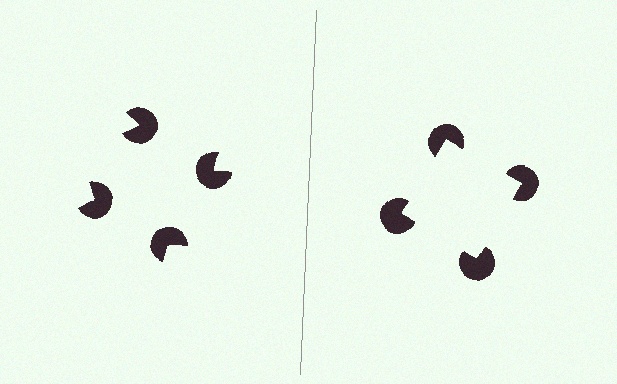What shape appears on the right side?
An illusory square.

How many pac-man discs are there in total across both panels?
8 — 4 on each side.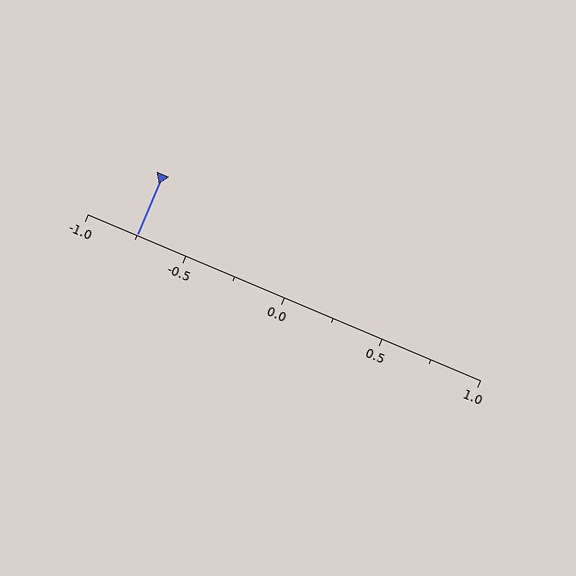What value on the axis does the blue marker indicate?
The marker indicates approximately -0.75.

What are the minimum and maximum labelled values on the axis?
The axis runs from -1.0 to 1.0.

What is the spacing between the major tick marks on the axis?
The major ticks are spaced 0.5 apart.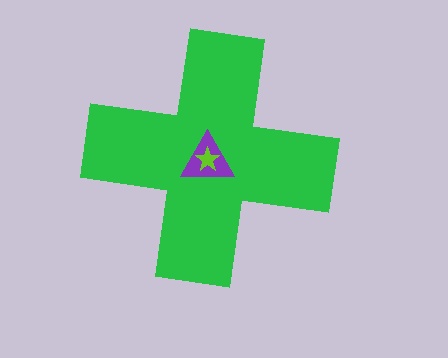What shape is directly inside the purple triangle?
The lime star.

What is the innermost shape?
The lime star.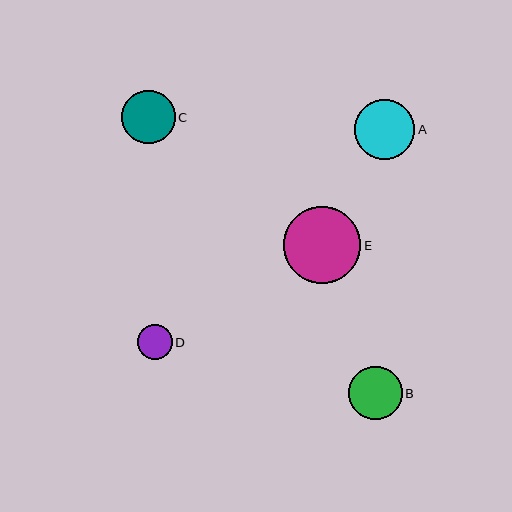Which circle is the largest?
Circle E is the largest with a size of approximately 77 pixels.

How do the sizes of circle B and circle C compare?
Circle B and circle C are approximately the same size.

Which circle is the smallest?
Circle D is the smallest with a size of approximately 35 pixels.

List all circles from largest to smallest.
From largest to smallest: E, A, B, C, D.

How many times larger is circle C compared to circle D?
Circle C is approximately 1.5 times the size of circle D.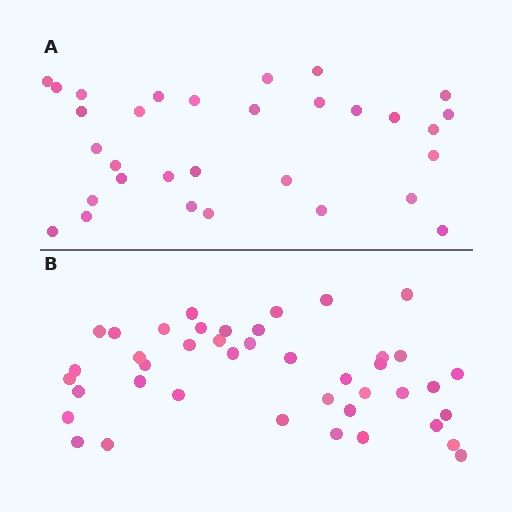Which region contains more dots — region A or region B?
Region B (the bottom region) has more dots.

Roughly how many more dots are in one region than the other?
Region B has roughly 12 or so more dots than region A.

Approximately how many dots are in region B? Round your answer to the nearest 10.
About 40 dots. (The exact count is 42, which rounds to 40.)